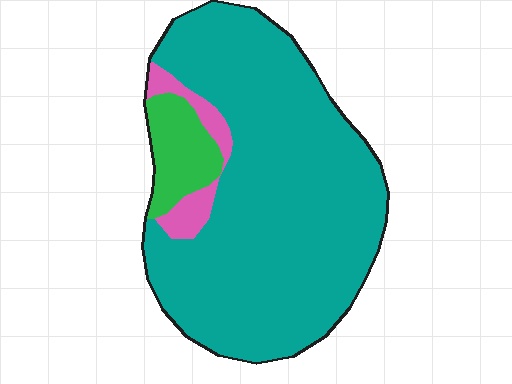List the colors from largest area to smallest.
From largest to smallest: teal, green, pink.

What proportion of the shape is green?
Green takes up about one tenth (1/10) of the shape.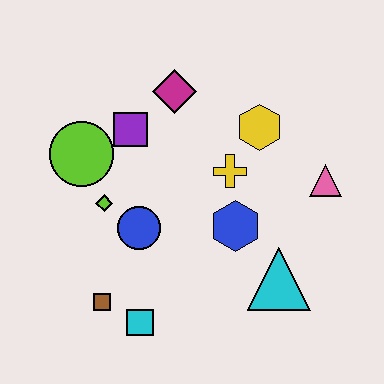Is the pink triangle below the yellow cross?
Yes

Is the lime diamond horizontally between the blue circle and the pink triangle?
No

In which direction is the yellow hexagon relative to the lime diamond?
The yellow hexagon is to the right of the lime diamond.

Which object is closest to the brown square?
The cyan square is closest to the brown square.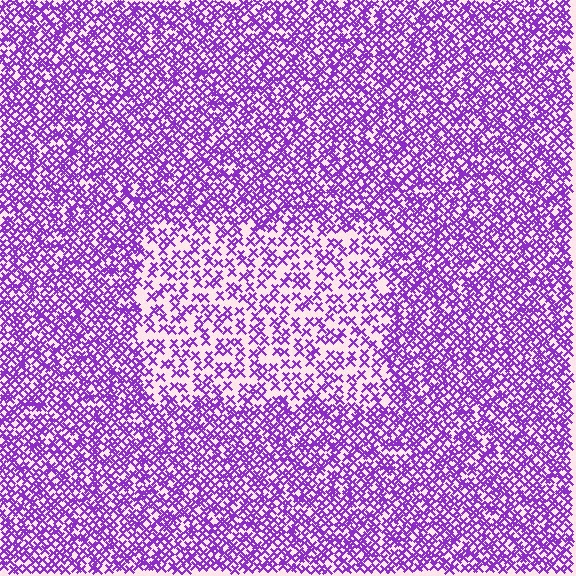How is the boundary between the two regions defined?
The boundary is defined by a change in element density (approximately 2.0x ratio). All elements are the same color, size, and shape.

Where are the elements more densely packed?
The elements are more densely packed outside the rectangle boundary.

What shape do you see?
I see a rectangle.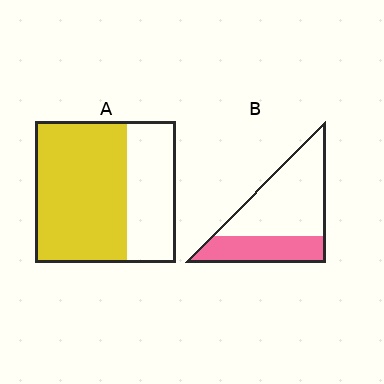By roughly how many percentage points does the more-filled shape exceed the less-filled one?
By roughly 30 percentage points (A over B).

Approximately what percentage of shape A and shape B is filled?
A is approximately 65% and B is approximately 35%.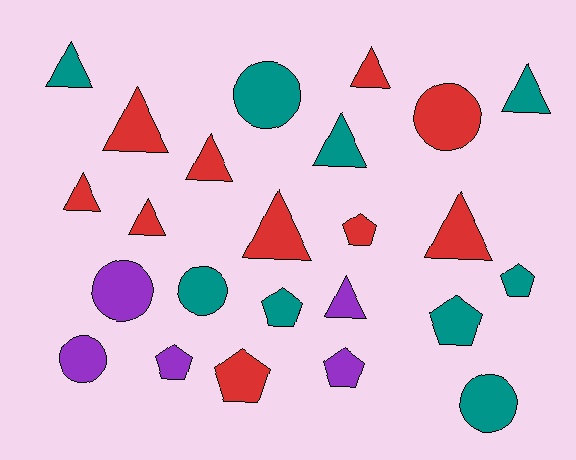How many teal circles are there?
There are 3 teal circles.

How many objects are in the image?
There are 24 objects.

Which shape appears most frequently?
Triangle, with 11 objects.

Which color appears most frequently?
Red, with 10 objects.